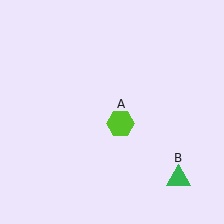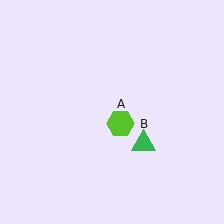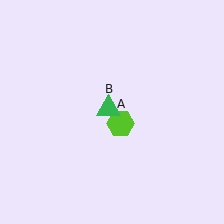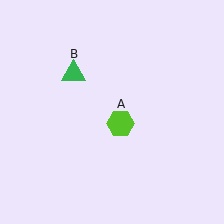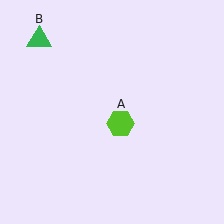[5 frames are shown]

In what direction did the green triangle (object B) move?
The green triangle (object B) moved up and to the left.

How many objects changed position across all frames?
1 object changed position: green triangle (object B).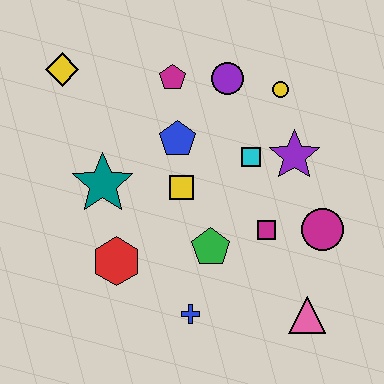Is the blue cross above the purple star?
No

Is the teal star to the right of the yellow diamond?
Yes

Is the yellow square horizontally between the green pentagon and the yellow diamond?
Yes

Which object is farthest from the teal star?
The pink triangle is farthest from the teal star.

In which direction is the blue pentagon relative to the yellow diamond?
The blue pentagon is to the right of the yellow diamond.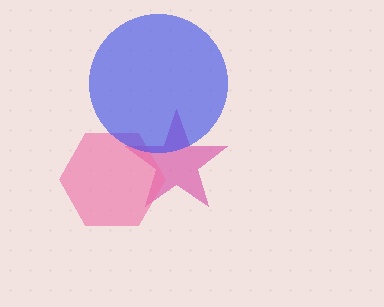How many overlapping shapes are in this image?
There are 3 overlapping shapes in the image.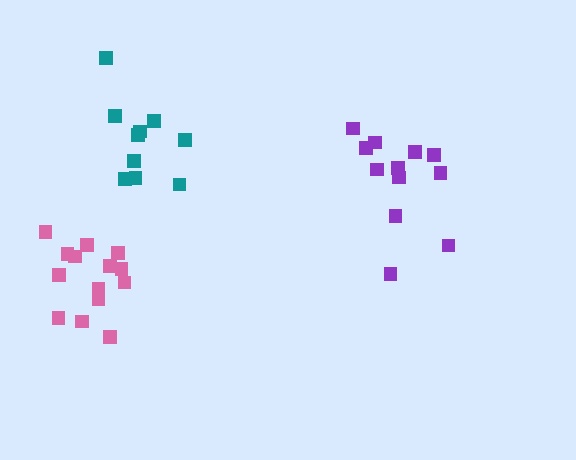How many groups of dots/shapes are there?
There are 3 groups.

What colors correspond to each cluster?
The clusters are colored: purple, teal, pink.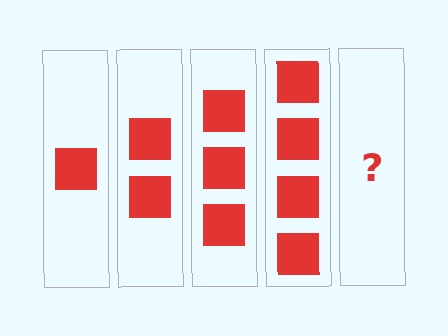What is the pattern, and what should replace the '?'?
The pattern is that each step adds one more square. The '?' should be 5 squares.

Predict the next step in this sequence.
The next step is 5 squares.